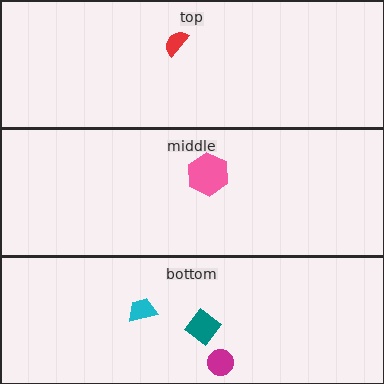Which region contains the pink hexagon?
The middle region.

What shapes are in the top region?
The red semicircle.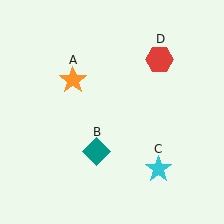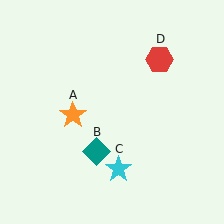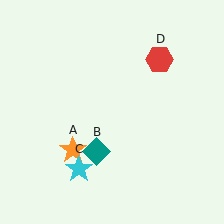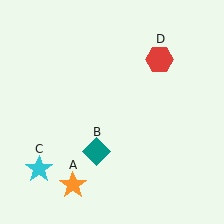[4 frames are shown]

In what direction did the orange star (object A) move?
The orange star (object A) moved down.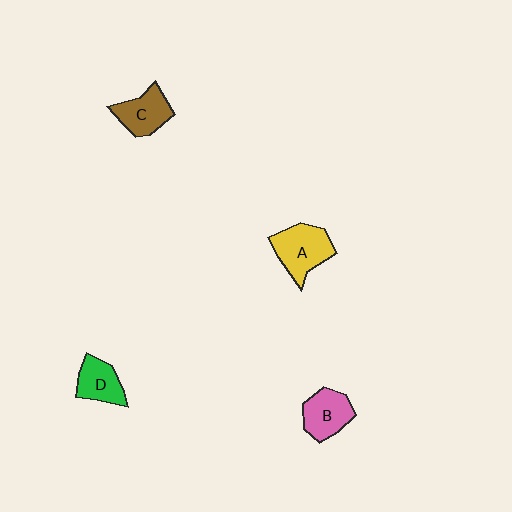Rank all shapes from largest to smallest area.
From largest to smallest: A (yellow), B (pink), C (brown), D (green).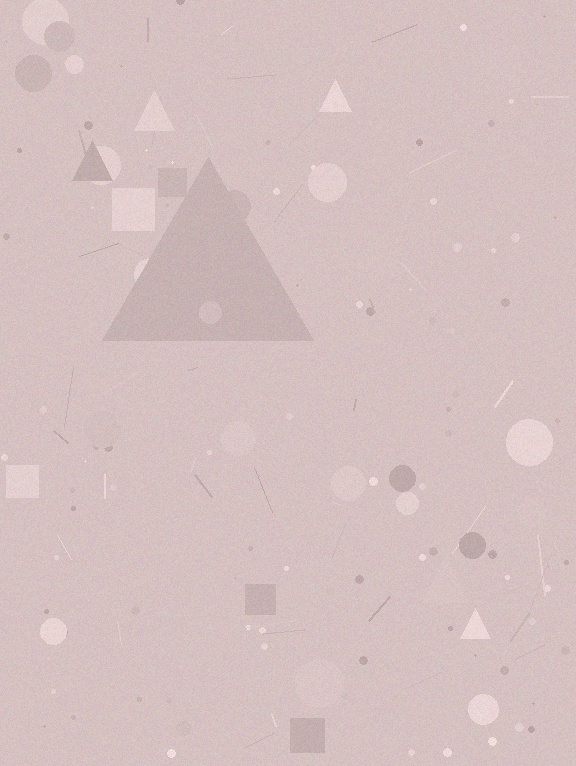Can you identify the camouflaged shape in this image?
The camouflaged shape is a triangle.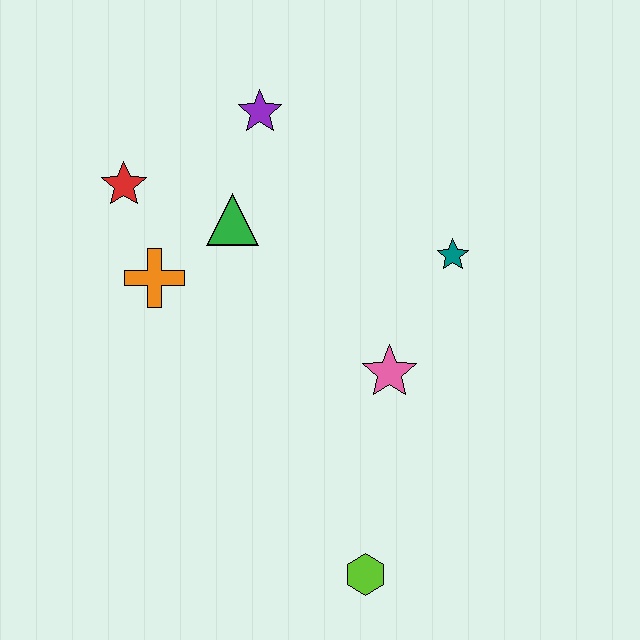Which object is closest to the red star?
The orange cross is closest to the red star.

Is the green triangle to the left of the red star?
No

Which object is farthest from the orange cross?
The lime hexagon is farthest from the orange cross.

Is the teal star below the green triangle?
Yes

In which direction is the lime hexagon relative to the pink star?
The lime hexagon is below the pink star.